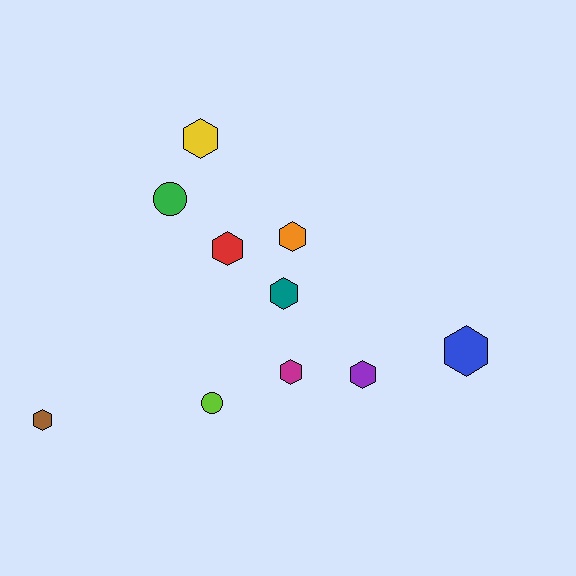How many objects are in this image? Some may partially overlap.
There are 10 objects.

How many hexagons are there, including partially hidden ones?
There are 8 hexagons.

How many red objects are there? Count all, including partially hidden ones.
There is 1 red object.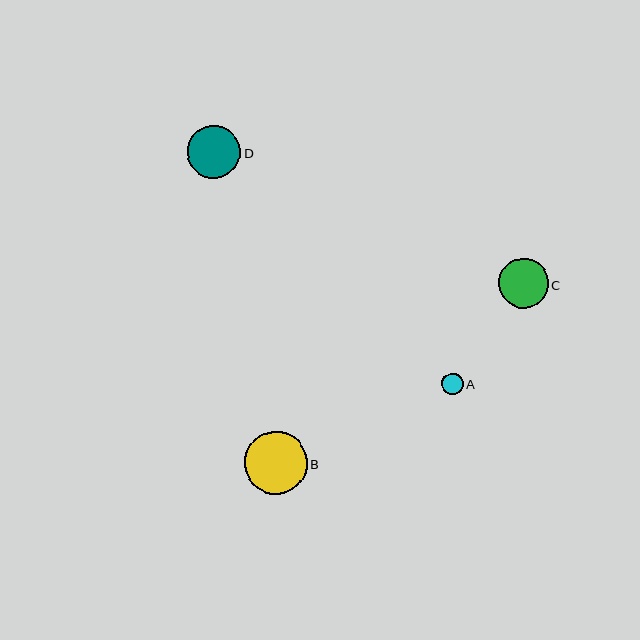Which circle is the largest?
Circle B is the largest with a size of approximately 63 pixels.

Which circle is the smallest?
Circle A is the smallest with a size of approximately 21 pixels.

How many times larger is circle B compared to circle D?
Circle B is approximately 1.2 times the size of circle D.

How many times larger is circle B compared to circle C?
Circle B is approximately 1.3 times the size of circle C.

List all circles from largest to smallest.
From largest to smallest: B, D, C, A.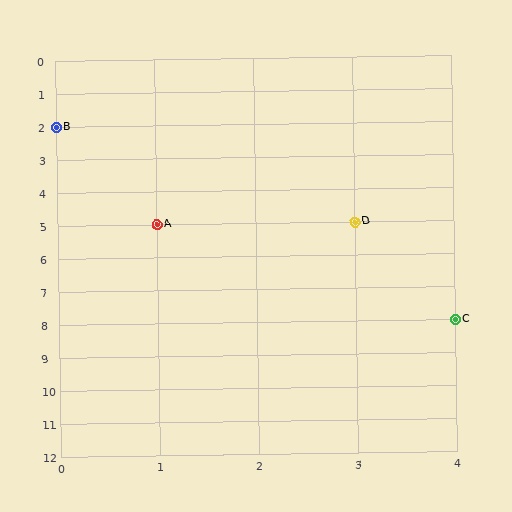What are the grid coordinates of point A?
Point A is at grid coordinates (1, 5).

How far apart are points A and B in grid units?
Points A and B are 1 column and 3 rows apart (about 3.2 grid units diagonally).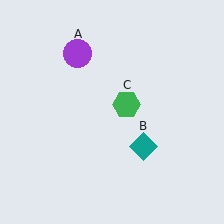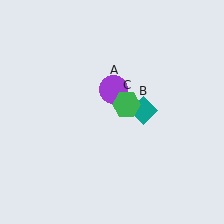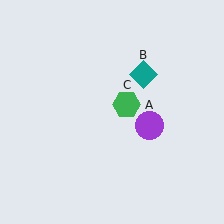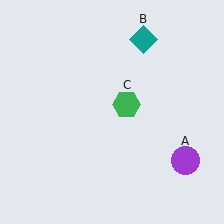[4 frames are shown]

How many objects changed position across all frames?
2 objects changed position: purple circle (object A), teal diamond (object B).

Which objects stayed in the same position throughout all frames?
Green hexagon (object C) remained stationary.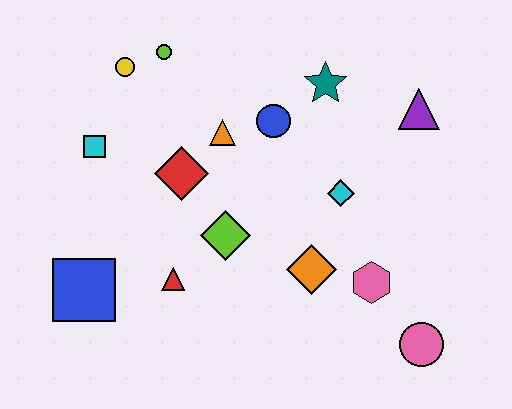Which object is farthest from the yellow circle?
The pink circle is farthest from the yellow circle.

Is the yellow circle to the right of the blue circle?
No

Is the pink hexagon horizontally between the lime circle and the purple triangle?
Yes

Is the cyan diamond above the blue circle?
No